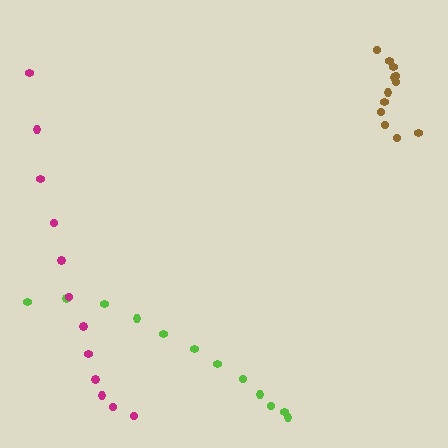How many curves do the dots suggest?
There are 3 distinct paths.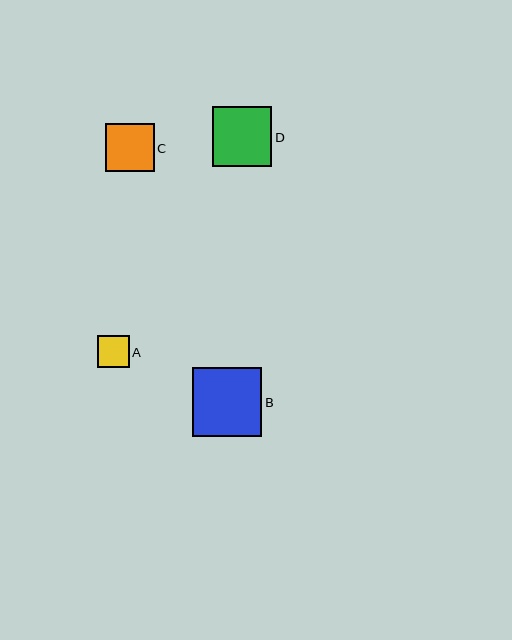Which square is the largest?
Square B is the largest with a size of approximately 69 pixels.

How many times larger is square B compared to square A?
Square B is approximately 2.2 times the size of square A.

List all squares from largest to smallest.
From largest to smallest: B, D, C, A.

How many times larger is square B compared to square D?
Square B is approximately 1.2 times the size of square D.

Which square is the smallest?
Square A is the smallest with a size of approximately 32 pixels.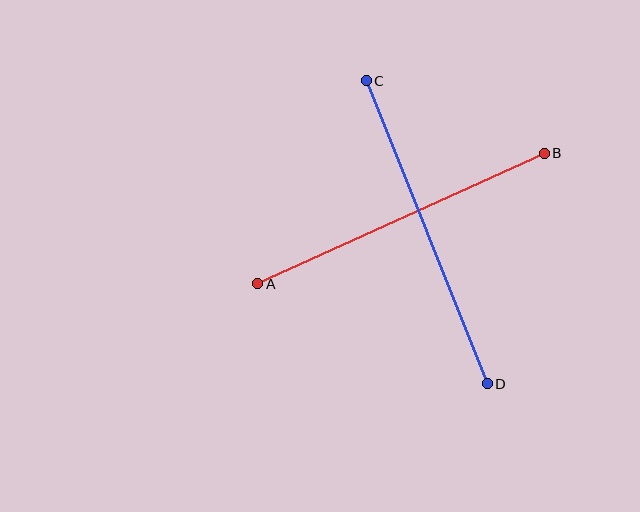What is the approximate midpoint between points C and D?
The midpoint is at approximately (427, 232) pixels.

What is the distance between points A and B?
The distance is approximately 315 pixels.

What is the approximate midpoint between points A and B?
The midpoint is at approximately (401, 218) pixels.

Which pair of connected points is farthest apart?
Points C and D are farthest apart.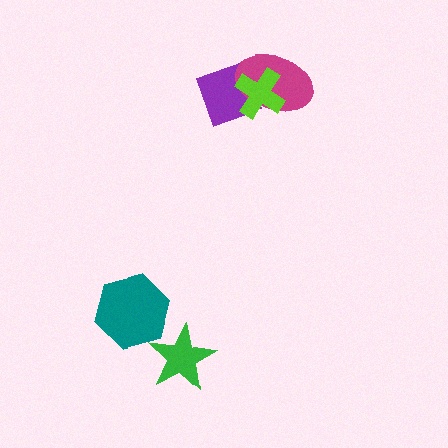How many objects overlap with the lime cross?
2 objects overlap with the lime cross.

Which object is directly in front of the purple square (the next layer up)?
The magenta ellipse is directly in front of the purple square.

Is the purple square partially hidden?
Yes, it is partially covered by another shape.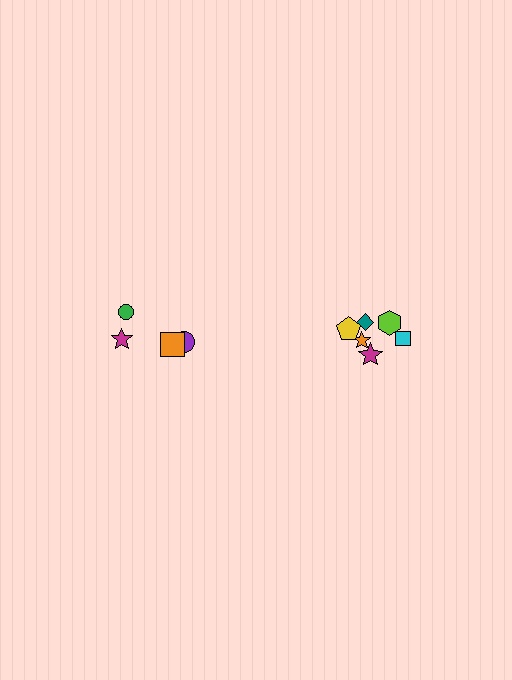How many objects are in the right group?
There are 6 objects.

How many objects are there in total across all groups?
There are 10 objects.